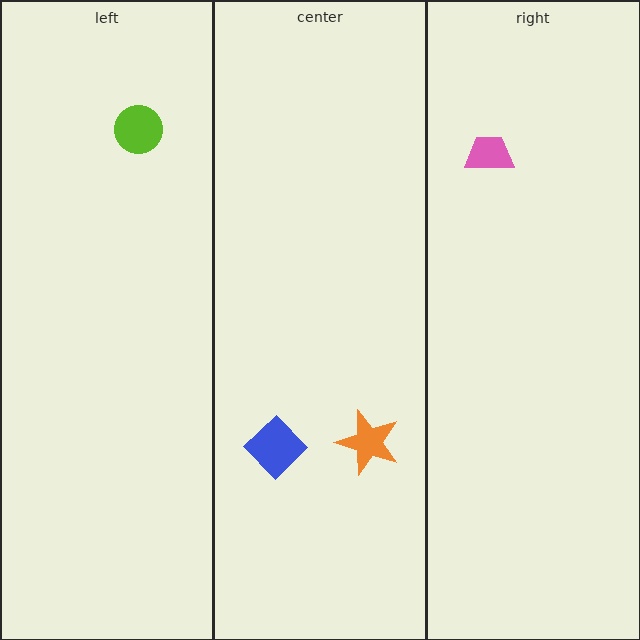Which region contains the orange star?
The center region.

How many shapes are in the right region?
1.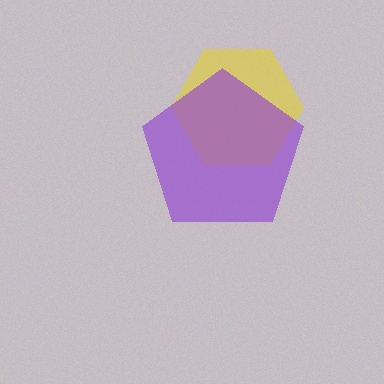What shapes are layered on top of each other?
The layered shapes are: a yellow hexagon, a purple pentagon.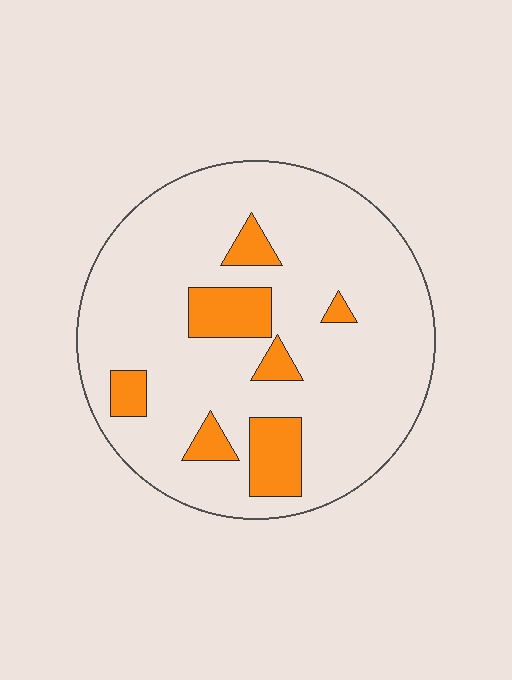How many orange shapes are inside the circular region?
7.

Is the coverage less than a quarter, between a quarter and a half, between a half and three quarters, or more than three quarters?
Less than a quarter.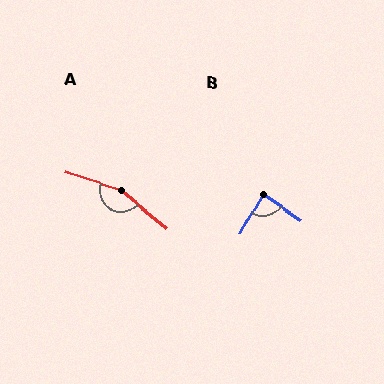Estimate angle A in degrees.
Approximately 158 degrees.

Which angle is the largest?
A, at approximately 158 degrees.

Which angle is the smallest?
B, at approximately 84 degrees.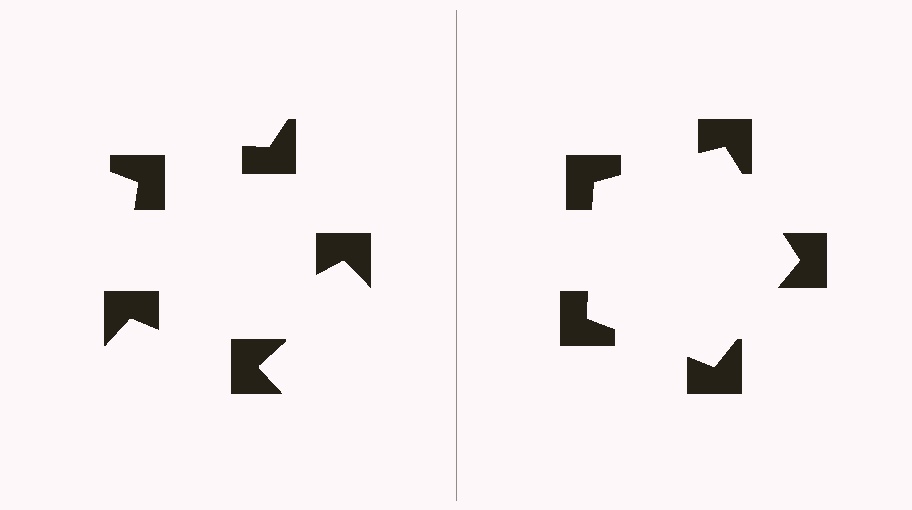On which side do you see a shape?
An illusory pentagon appears on the right side. On the left side the wedge cuts are rotated, so no coherent shape forms.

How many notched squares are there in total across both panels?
10 — 5 on each side.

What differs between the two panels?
The notched squares are positioned identically on both sides; only the wedge orientations differ. On the right they align to a pentagon; on the left they are misaligned.